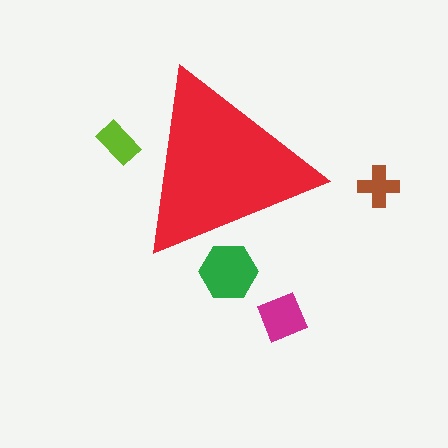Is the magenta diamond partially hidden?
No, the magenta diamond is fully visible.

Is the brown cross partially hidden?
No, the brown cross is fully visible.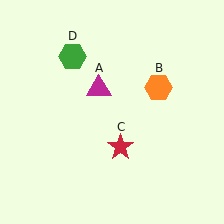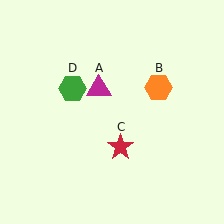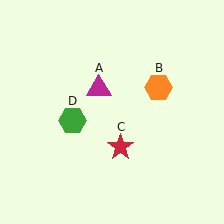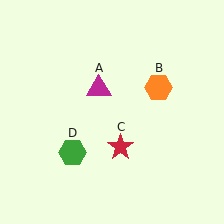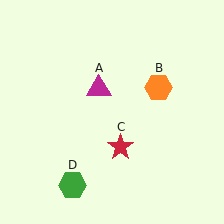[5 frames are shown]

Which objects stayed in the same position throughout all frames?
Magenta triangle (object A) and orange hexagon (object B) and red star (object C) remained stationary.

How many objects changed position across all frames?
1 object changed position: green hexagon (object D).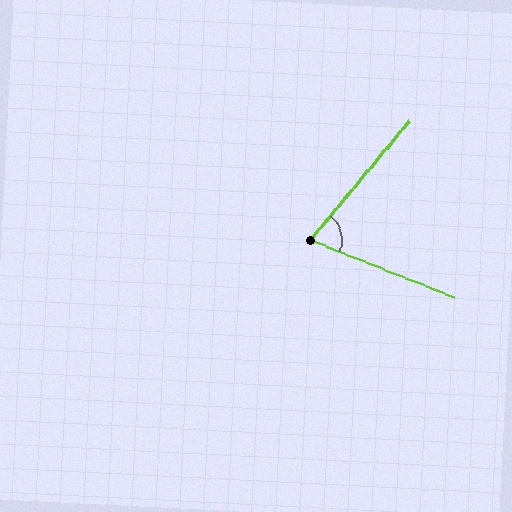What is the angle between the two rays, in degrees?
Approximately 72 degrees.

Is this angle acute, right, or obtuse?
It is acute.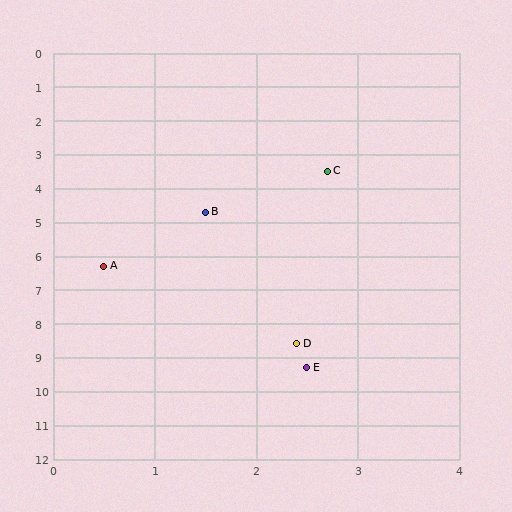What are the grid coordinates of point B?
Point B is at approximately (1.5, 4.7).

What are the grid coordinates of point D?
Point D is at approximately (2.4, 8.6).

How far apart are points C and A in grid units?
Points C and A are about 3.6 grid units apart.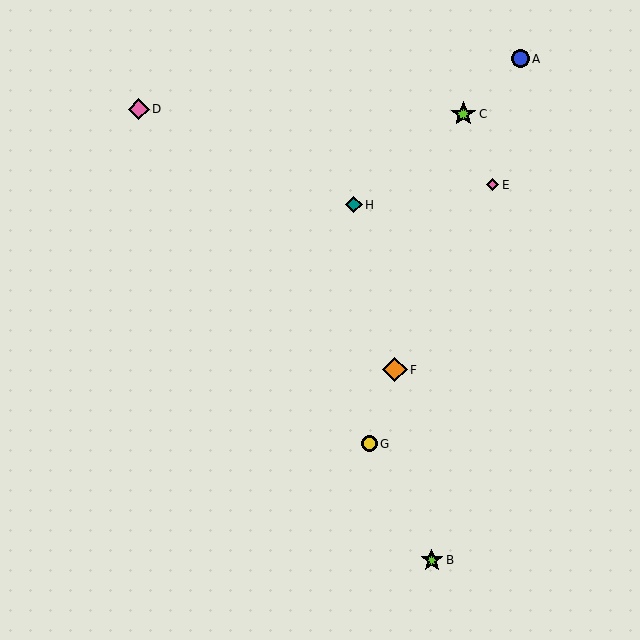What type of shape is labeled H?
Shape H is a teal diamond.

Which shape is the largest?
The lime star (labeled C) is the largest.